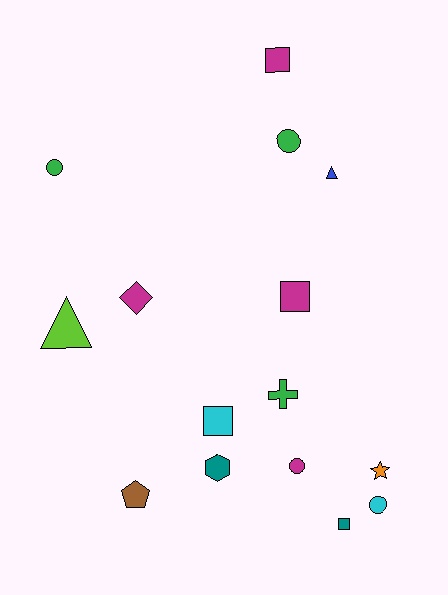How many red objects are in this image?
There are no red objects.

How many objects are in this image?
There are 15 objects.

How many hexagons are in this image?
There is 1 hexagon.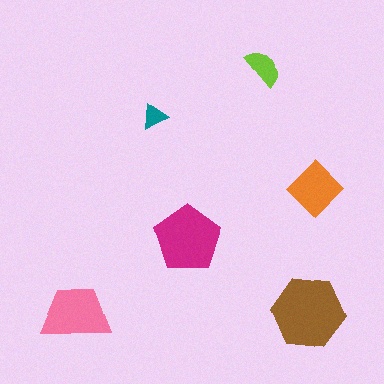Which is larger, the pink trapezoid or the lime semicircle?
The pink trapezoid.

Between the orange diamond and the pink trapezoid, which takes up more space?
The pink trapezoid.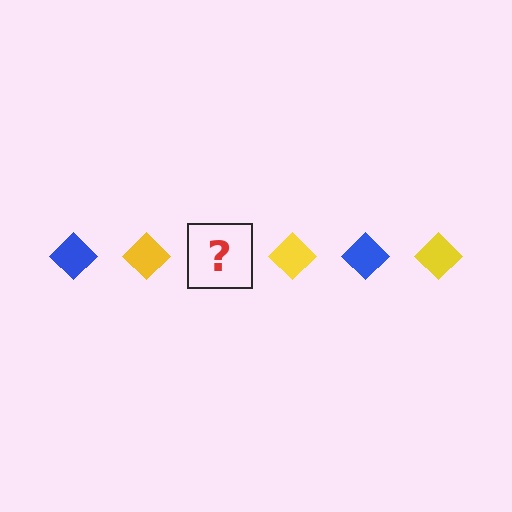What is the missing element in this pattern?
The missing element is a blue diamond.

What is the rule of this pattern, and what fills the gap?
The rule is that the pattern cycles through blue, yellow diamonds. The gap should be filled with a blue diamond.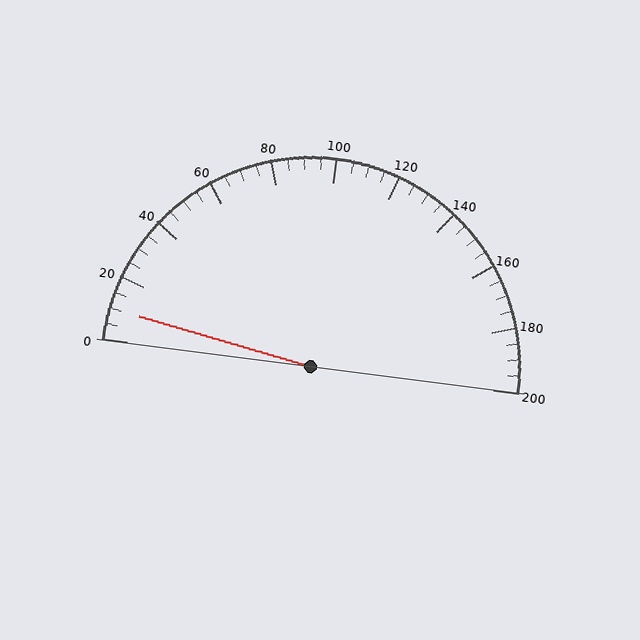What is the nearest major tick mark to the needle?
The nearest major tick mark is 0.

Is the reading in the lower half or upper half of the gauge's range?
The reading is in the lower half of the range (0 to 200).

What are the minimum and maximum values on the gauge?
The gauge ranges from 0 to 200.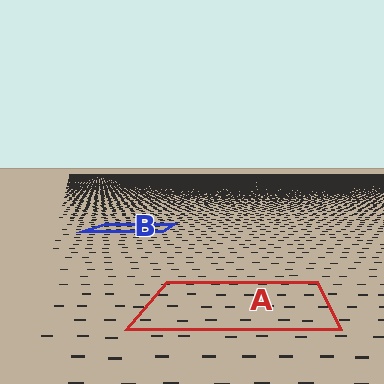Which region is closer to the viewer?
Region A is closer. The texture elements there are larger and more spread out.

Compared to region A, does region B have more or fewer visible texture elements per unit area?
Region B has more texture elements per unit area — they are packed more densely because it is farther away.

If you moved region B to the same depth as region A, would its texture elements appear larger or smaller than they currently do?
They would appear larger. At a closer depth, the same texture elements are projected at a bigger on-screen size.